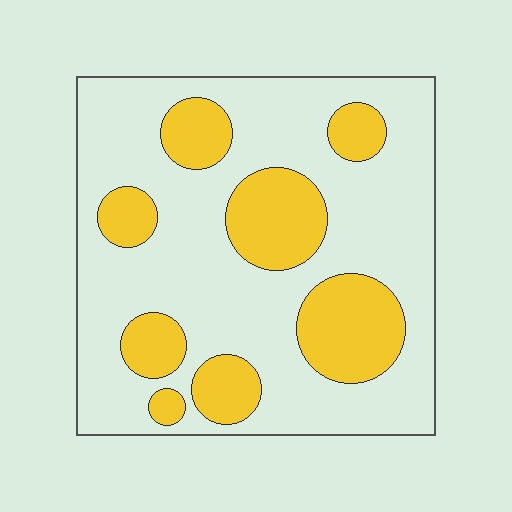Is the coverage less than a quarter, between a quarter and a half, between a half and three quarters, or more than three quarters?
Between a quarter and a half.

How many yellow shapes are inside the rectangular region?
8.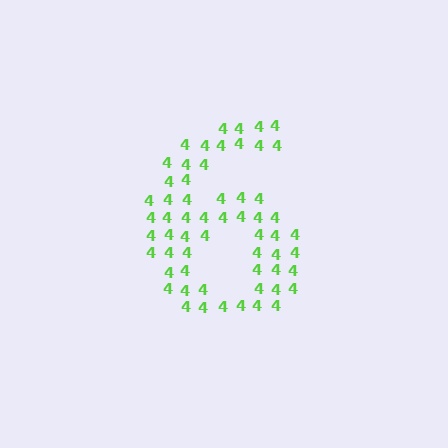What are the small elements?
The small elements are digit 4's.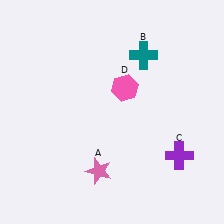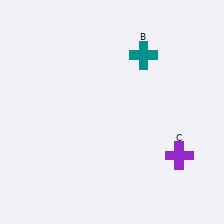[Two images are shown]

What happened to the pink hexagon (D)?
The pink hexagon (D) was removed in Image 2. It was in the top-right area of Image 1.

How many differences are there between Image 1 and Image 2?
There are 2 differences between the two images.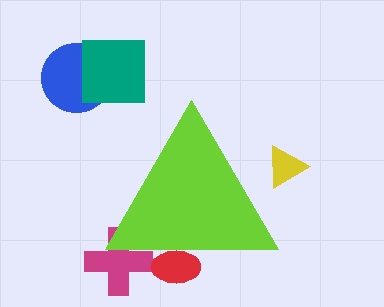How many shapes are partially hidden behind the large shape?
3 shapes are partially hidden.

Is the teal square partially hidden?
No, the teal square is fully visible.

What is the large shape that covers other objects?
A lime triangle.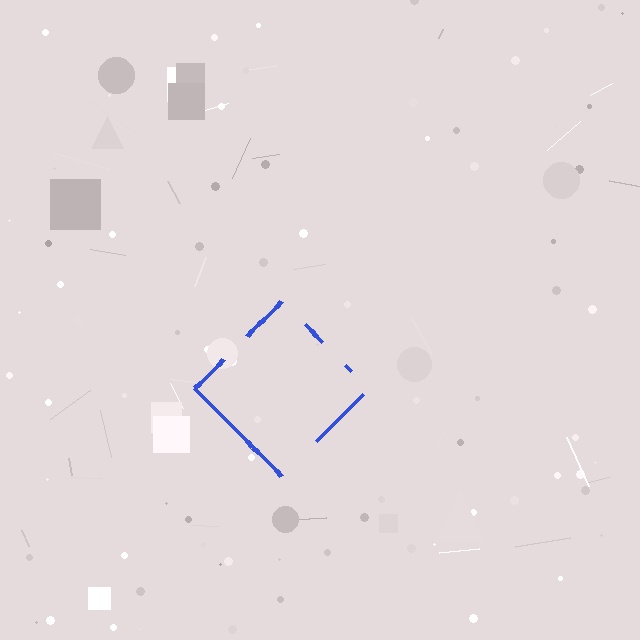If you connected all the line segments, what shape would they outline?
They would outline a diamond.